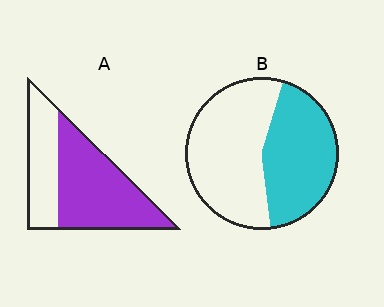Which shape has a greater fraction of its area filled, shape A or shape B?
Shape A.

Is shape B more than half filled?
No.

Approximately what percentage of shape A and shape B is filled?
A is approximately 65% and B is approximately 45%.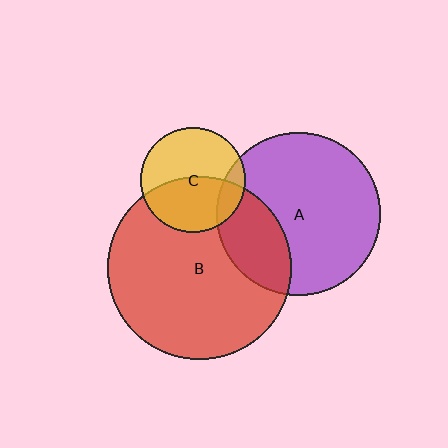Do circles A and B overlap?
Yes.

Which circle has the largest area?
Circle B (red).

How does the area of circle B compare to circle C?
Approximately 3.0 times.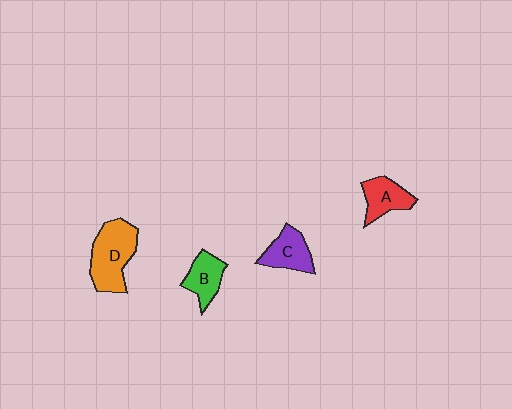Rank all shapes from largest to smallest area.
From largest to smallest: D (orange), C (purple), A (red), B (green).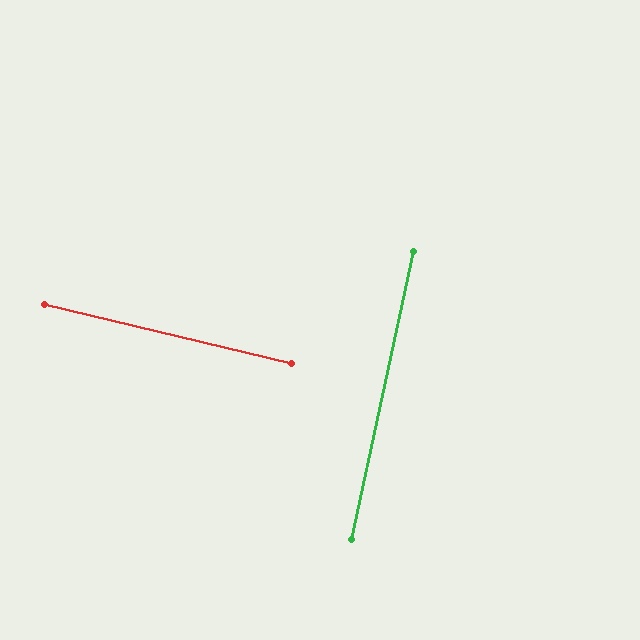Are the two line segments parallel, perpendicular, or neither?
Perpendicular — they meet at approximately 89°.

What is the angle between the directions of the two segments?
Approximately 89 degrees.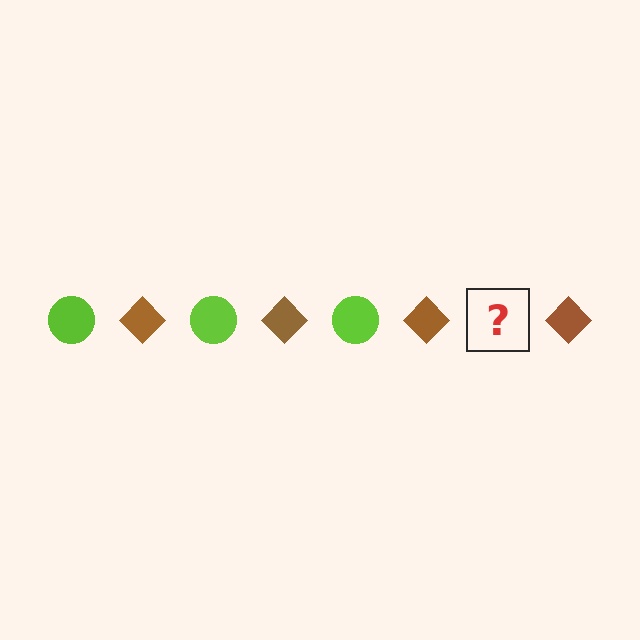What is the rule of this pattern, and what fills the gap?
The rule is that the pattern alternates between lime circle and brown diamond. The gap should be filled with a lime circle.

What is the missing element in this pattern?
The missing element is a lime circle.